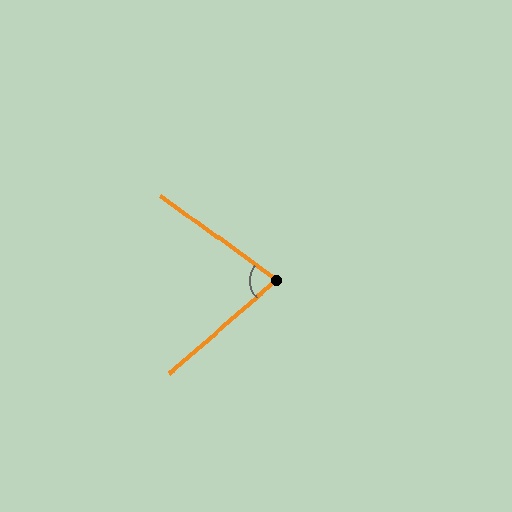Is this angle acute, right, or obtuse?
It is acute.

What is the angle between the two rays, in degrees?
Approximately 77 degrees.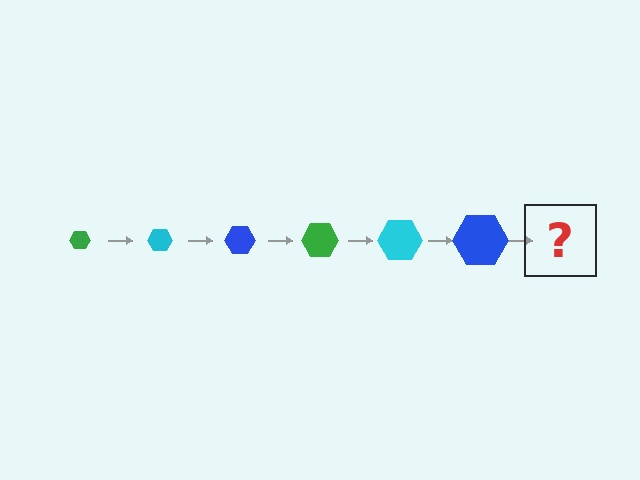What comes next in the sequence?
The next element should be a green hexagon, larger than the previous one.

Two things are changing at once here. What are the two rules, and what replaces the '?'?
The two rules are that the hexagon grows larger each step and the color cycles through green, cyan, and blue. The '?' should be a green hexagon, larger than the previous one.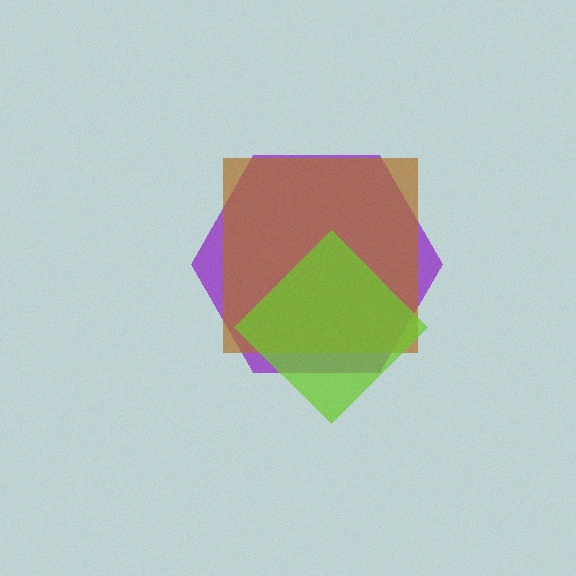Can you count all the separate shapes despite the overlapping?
Yes, there are 3 separate shapes.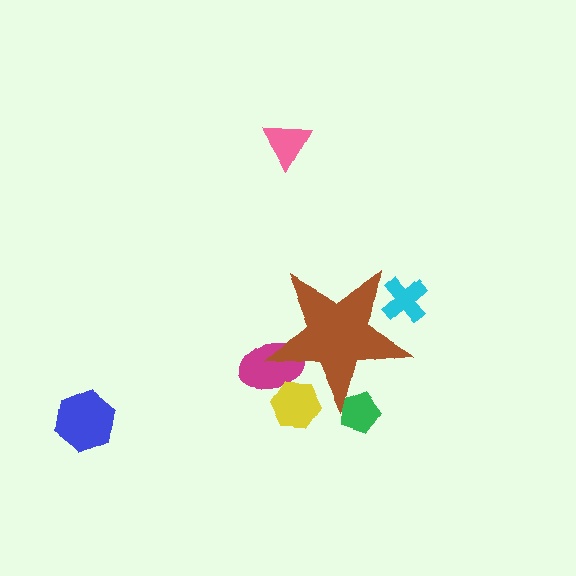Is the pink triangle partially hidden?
No, the pink triangle is fully visible.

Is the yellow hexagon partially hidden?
Yes, the yellow hexagon is partially hidden behind the brown star.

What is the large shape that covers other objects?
A brown star.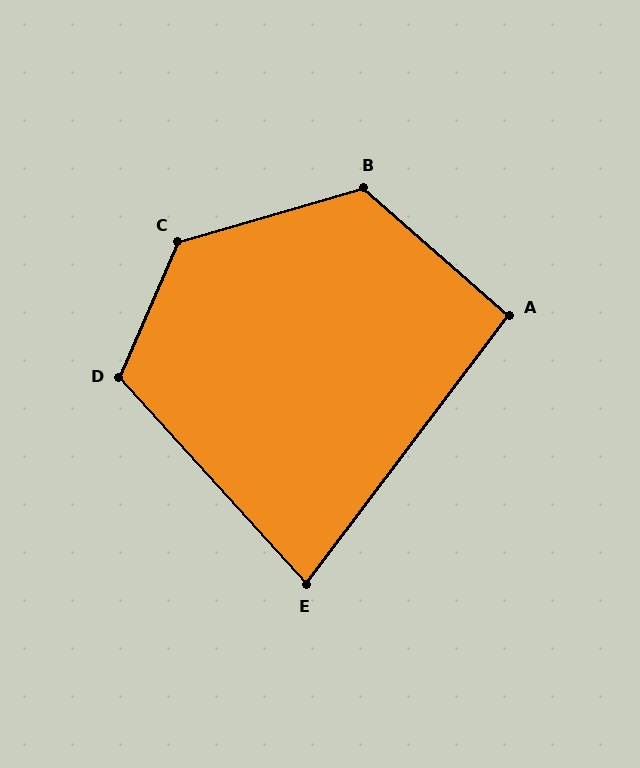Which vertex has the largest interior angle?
C, at approximately 130 degrees.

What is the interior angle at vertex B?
Approximately 122 degrees (obtuse).